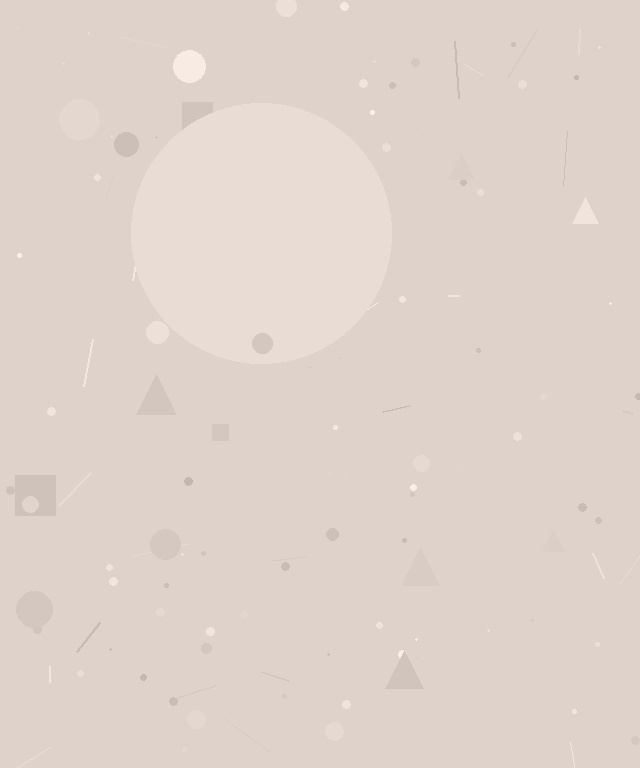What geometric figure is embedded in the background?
A circle is embedded in the background.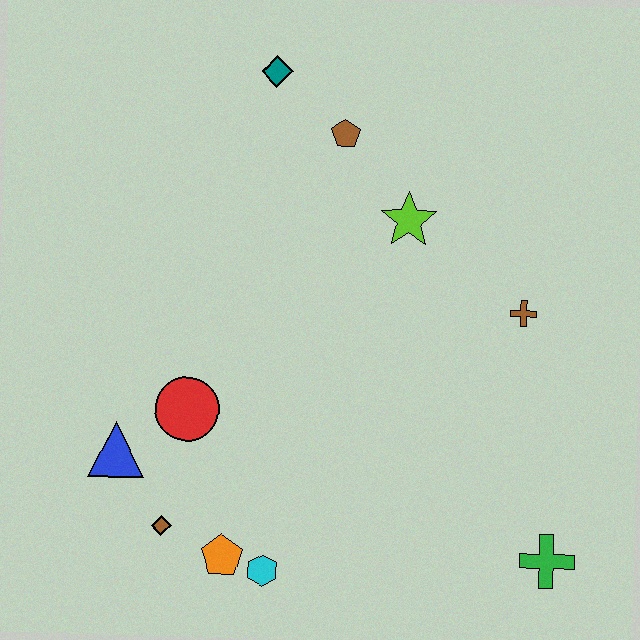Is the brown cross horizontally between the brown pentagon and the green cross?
Yes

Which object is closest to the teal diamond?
The brown pentagon is closest to the teal diamond.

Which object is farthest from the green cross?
The teal diamond is farthest from the green cross.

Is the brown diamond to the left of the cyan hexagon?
Yes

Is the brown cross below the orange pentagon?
No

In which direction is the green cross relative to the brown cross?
The green cross is below the brown cross.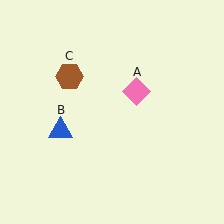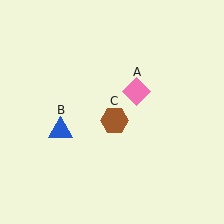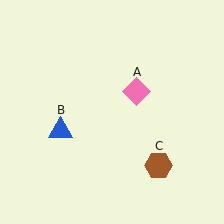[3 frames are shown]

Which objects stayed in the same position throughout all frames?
Pink diamond (object A) and blue triangle (object B) remained stationary.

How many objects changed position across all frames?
1 object changed position: brown hexagon (object C).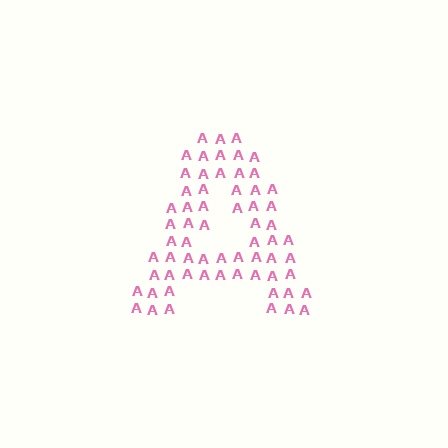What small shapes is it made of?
It is made of small letter A's.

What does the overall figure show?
The overall figure shows the letter A.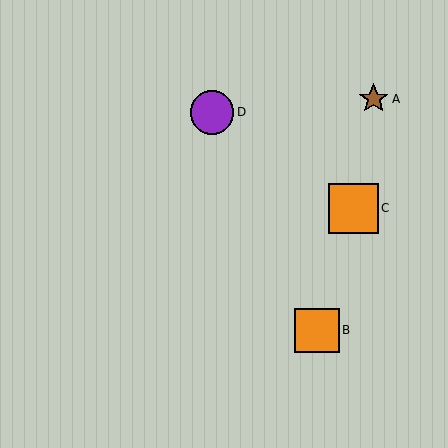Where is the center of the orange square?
The center of the orange square is at (317, 330).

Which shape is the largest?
The orange square (labeled C) is the largest.